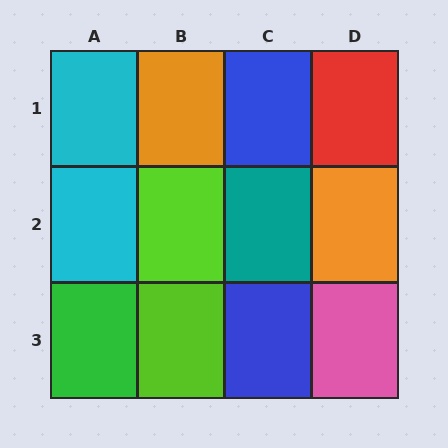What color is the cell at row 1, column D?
Red.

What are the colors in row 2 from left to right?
Cyan, lime, teal, orange.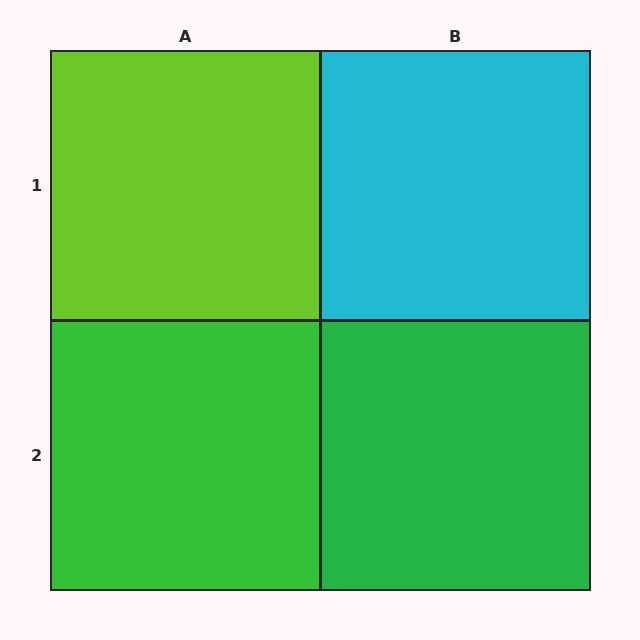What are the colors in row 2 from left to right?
Green, green.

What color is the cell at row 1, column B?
Cyan.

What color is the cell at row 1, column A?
Lime.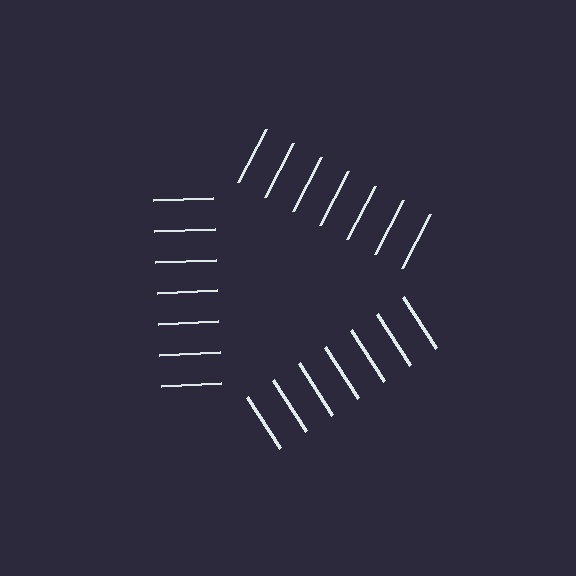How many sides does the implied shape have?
3 sides — the line-ends trace a triangle.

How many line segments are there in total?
21 — 7 along each of the 3 edges.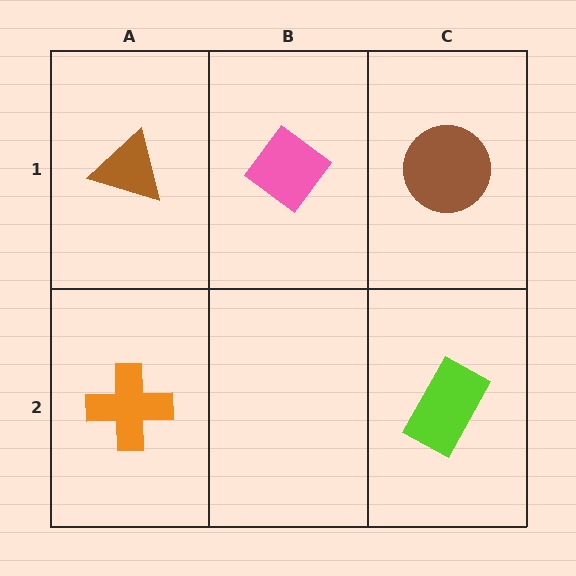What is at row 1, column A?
A brown triangle.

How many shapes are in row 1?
3 shapes.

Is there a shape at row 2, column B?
No, that cell is empty.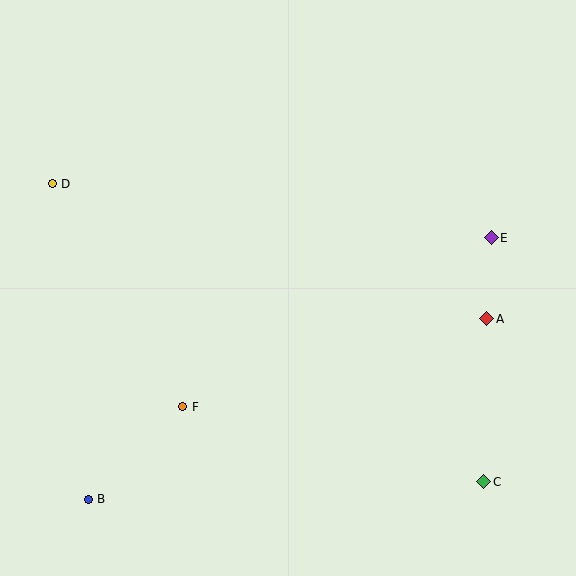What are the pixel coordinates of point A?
Point A is at (487, 319).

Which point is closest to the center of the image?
Point F at (183, 407) is closest to the center.